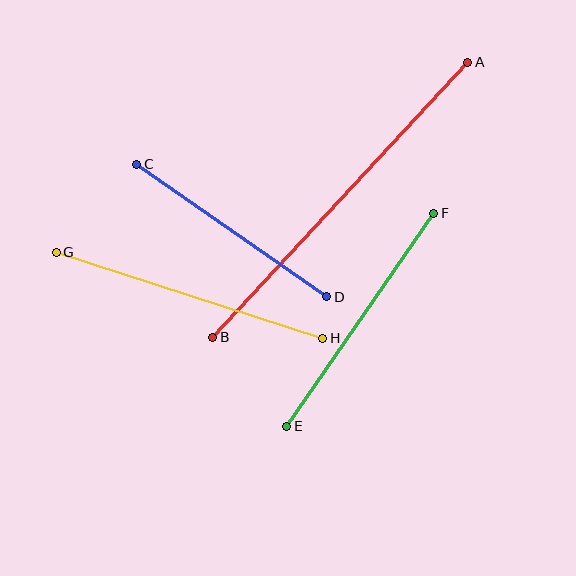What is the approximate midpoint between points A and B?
The midpoint is at approximately (340, 200) pixels.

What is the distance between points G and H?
The distance is approximately 280 pixels.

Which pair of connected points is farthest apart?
Points A and B are farthest apart.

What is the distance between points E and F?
The distance is approximately 259 pixels.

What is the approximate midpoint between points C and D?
The midpoint is at approximately (232, 230) pixels.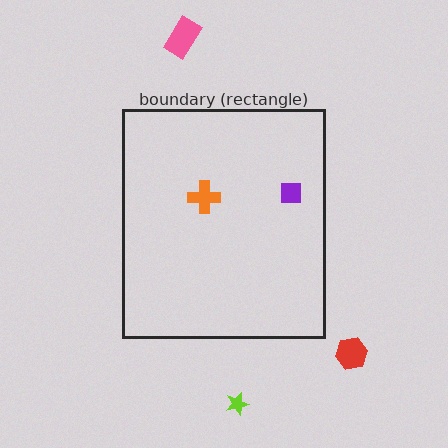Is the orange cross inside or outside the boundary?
Inside.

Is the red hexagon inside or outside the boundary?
Outside.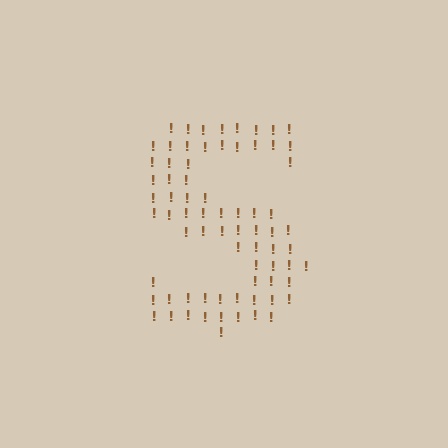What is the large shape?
The large shape is the letter S.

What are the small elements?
The small elements are exclamation marks.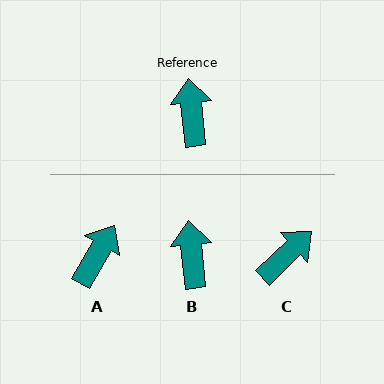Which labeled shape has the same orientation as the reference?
B.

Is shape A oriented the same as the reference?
No, it is off by about 36 degrees.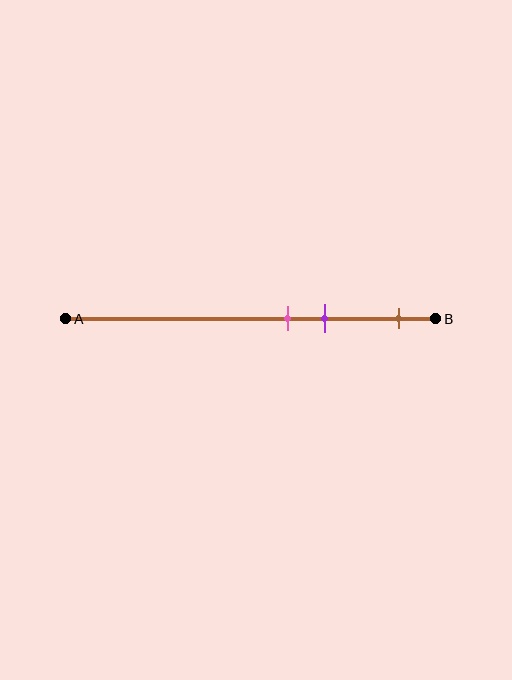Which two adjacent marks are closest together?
The pink and purple marks are the closest adjacent pair.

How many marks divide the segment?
There are 3 marks dividing the segment.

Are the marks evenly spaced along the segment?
No, the marks are not evenly spaced.